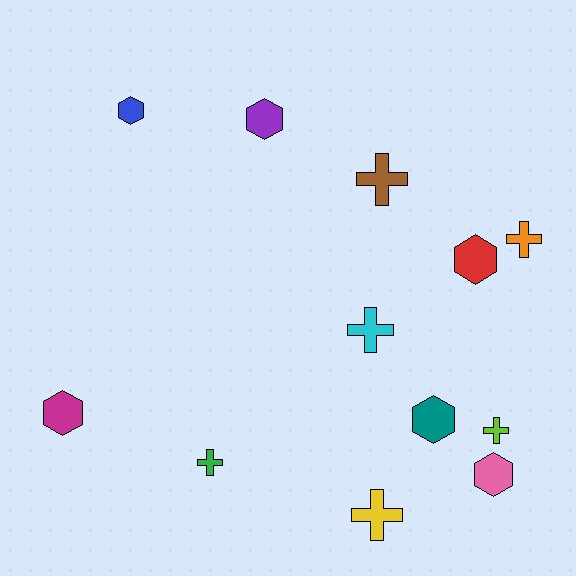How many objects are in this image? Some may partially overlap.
There are 12 objects.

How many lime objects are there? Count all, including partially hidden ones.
There is 1 lime object.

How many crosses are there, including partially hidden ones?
There are 6 crosses.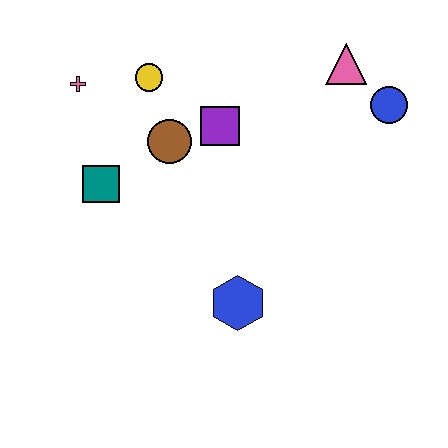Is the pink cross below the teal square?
No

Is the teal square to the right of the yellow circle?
No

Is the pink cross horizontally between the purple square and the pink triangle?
No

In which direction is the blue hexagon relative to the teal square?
The blue hexagon is to the right of the teal square.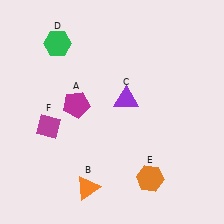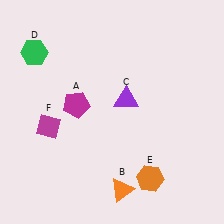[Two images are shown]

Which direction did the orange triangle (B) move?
The orange triangle (B) moved right.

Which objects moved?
The objects that moved are: the orange triangle (B), the green hexagon (D).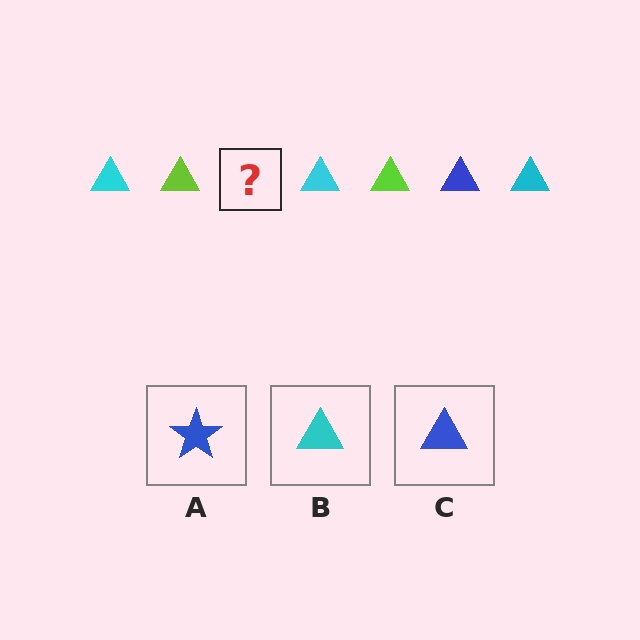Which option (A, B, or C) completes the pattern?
C.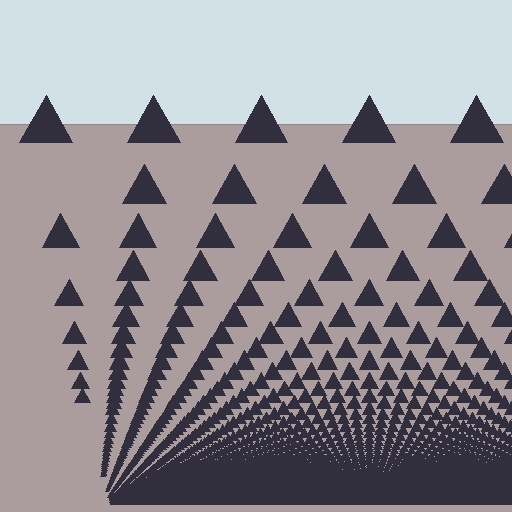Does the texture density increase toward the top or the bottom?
Density increases toward the bottom.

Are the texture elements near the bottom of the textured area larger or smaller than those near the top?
Smaller. The gradient is inverted — elements near the bottom are smaller and denser.